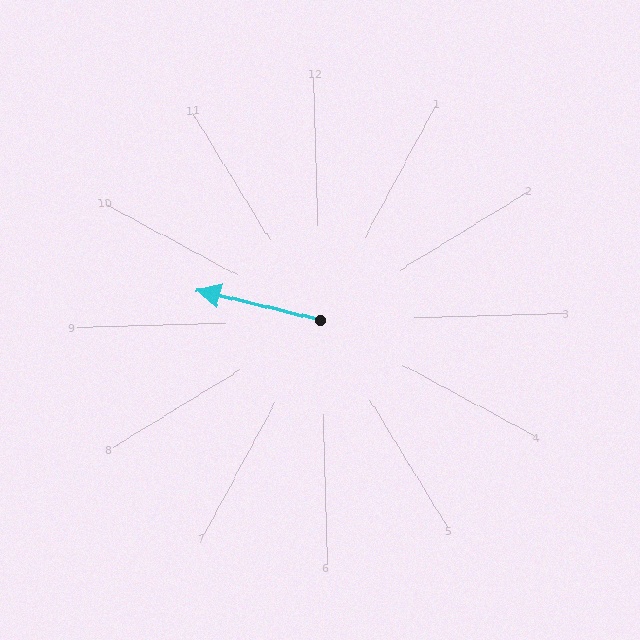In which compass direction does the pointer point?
West.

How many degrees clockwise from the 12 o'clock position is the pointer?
Approximately 285 degrees.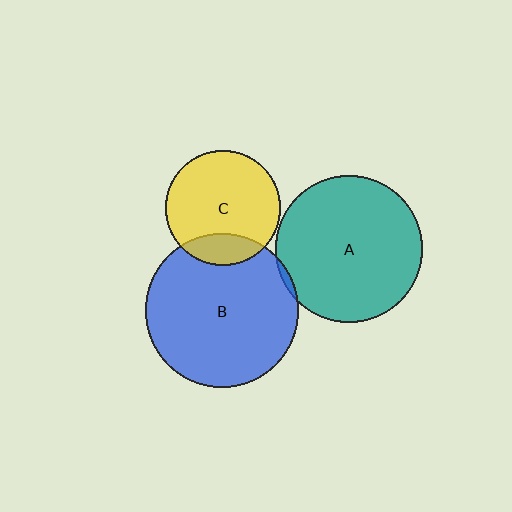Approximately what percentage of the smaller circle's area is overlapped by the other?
Approximately 20%.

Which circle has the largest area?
Circle B (blue).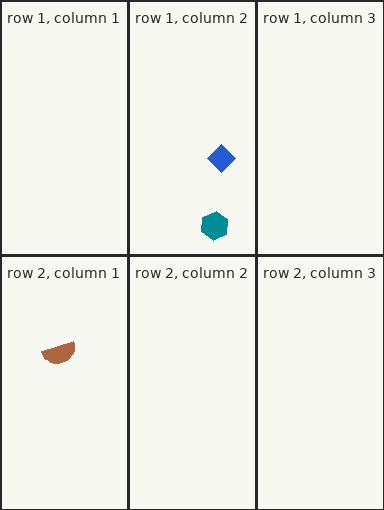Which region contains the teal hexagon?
The row 1, column 2 region.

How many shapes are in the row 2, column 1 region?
1.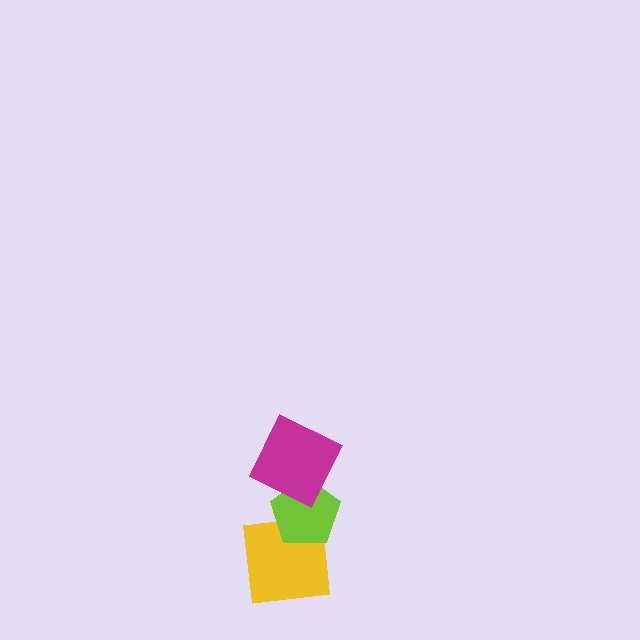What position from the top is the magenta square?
The magenta square is 1st from the top.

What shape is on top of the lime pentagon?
The magenta square is on top of the lime pentagon.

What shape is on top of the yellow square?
The lime pentagon is on top of the yellow square.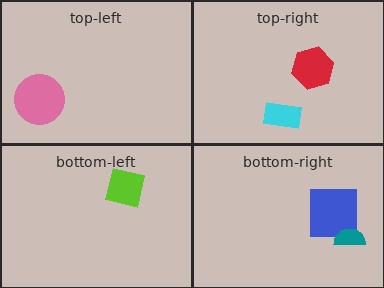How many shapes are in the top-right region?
2.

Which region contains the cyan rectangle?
The top-right region.